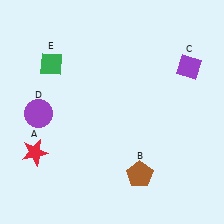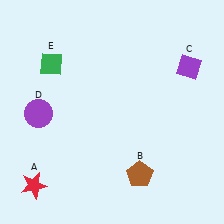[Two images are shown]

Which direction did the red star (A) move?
The red star (A) moved down.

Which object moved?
The red star (A) moved down.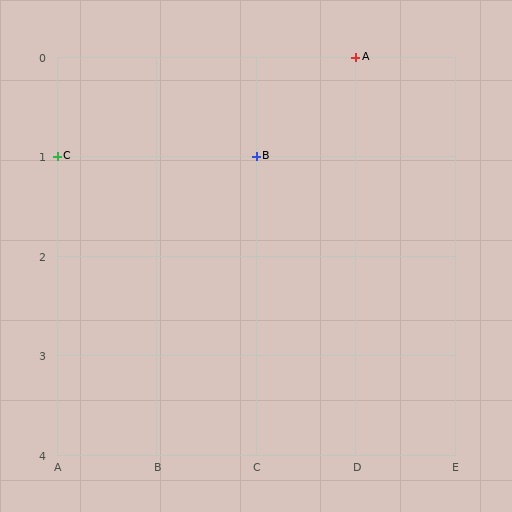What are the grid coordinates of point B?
Point B is at grid coordinates (C, 1).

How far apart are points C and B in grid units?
Points C and B are 2 columns apart.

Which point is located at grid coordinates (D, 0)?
Point A is at (D, 0).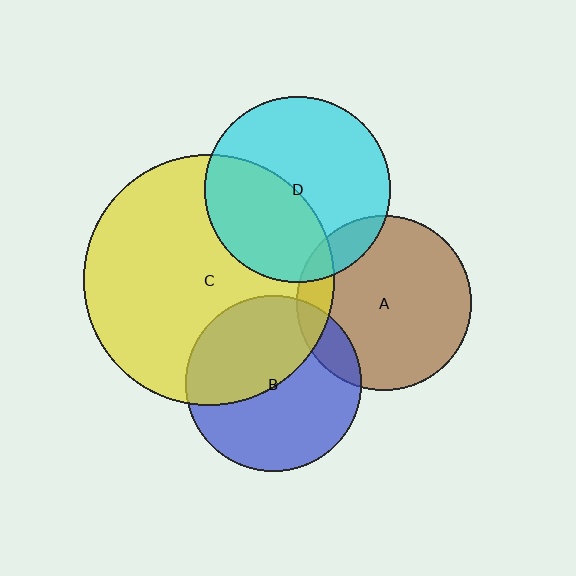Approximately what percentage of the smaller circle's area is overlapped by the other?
Approximately 10%.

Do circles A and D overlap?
Yes.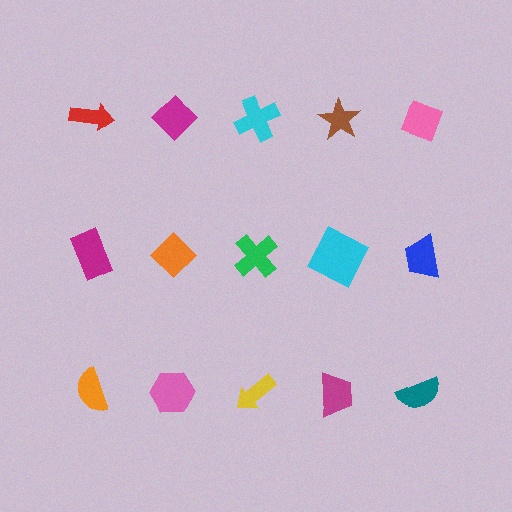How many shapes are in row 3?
5 shapes.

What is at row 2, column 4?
A cyan square.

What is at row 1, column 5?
A pink diamond.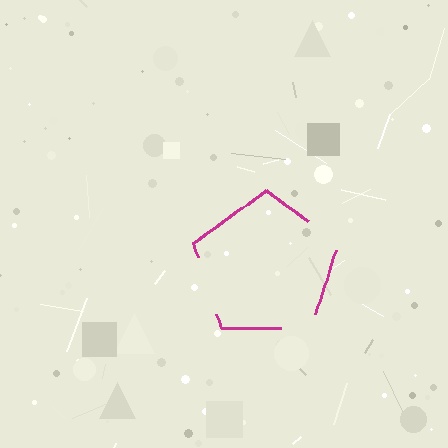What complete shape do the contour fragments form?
The contour fragments form a pentagon.